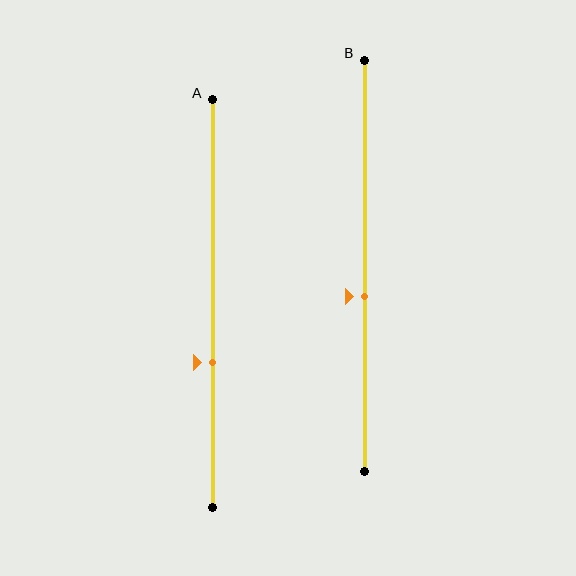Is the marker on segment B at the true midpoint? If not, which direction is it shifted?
No, the marker on segment B is shifted downward by about 7% of the segment length.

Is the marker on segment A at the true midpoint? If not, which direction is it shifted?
No, the marker on segment A is shifted downward by about 14% of the segment length.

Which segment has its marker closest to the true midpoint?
Segment B has its marker closest to the true midpoint.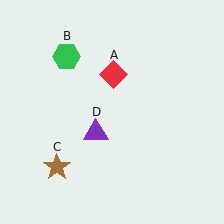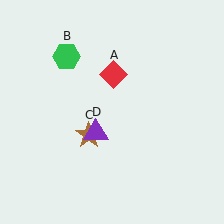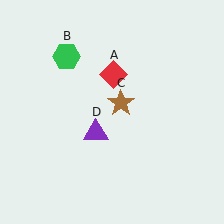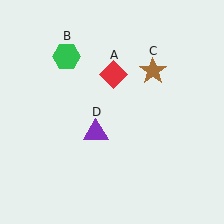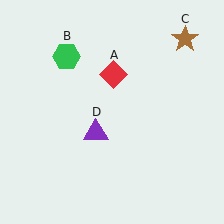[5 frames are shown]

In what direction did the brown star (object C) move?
The brown star (object C) moved up and to the right.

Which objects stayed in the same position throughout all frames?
Red diamond (object A) and green hexagon (object B) and purple triangle (object D) remained stationary.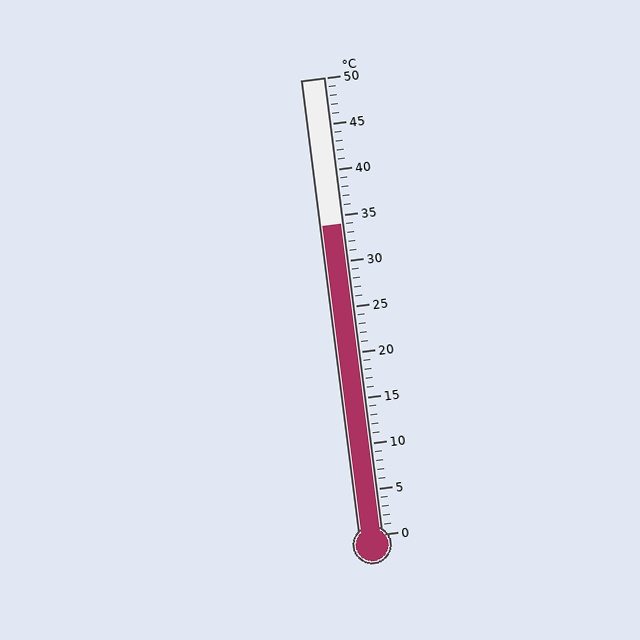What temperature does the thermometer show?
The thermometer shows approximately 34°C.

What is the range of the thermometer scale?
The thermometer scale ranges from 0°C to 50°C.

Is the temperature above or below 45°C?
The temperature is below 45°C.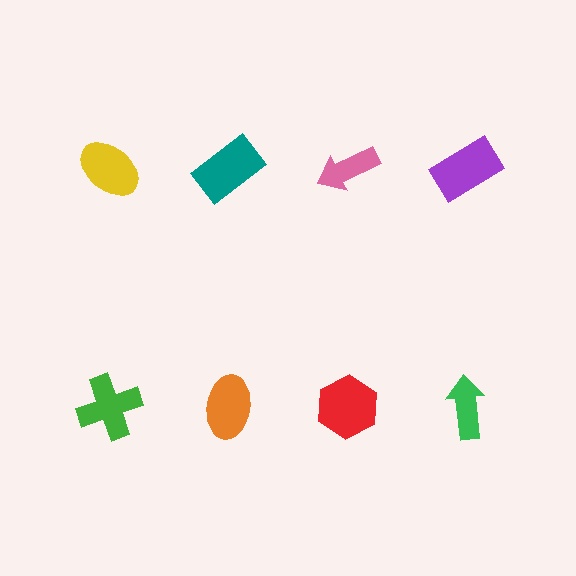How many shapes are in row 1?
4 shapes.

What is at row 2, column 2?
An orange ellipse.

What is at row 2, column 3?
A red hexagon.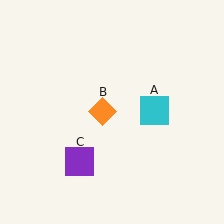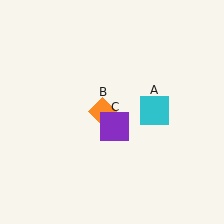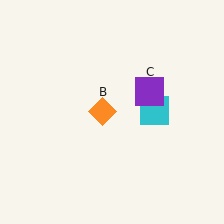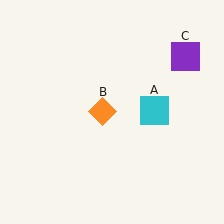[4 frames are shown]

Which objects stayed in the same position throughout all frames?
Cyan square (object A) and orange diamond (object B) remained stationary.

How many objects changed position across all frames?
1 object changed position: purple square (object C).